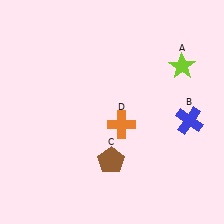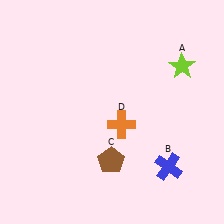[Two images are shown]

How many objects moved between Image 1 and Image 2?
1 object moved between the two images.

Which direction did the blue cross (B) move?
The blue cross (B) moved down.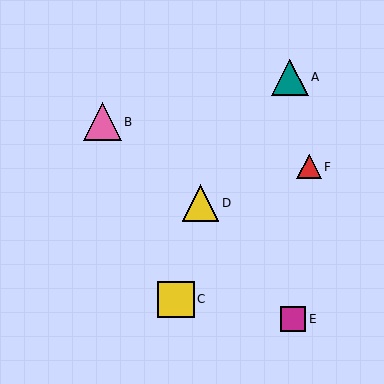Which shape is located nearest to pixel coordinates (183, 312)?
The yellow square (labeled C) at (176, 299) is nearest to that location.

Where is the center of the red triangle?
The center of the red triangle is at (309, 167).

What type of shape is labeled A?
Shape A is a teal triangle.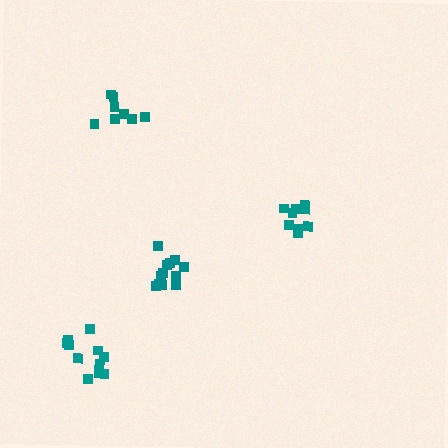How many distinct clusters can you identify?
There are 4 distinct clusters.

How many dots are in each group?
Group 1: 8 dots, Group 2: 12 dots, Group 3: 9 dots, Group 4: 11 dots (40 total).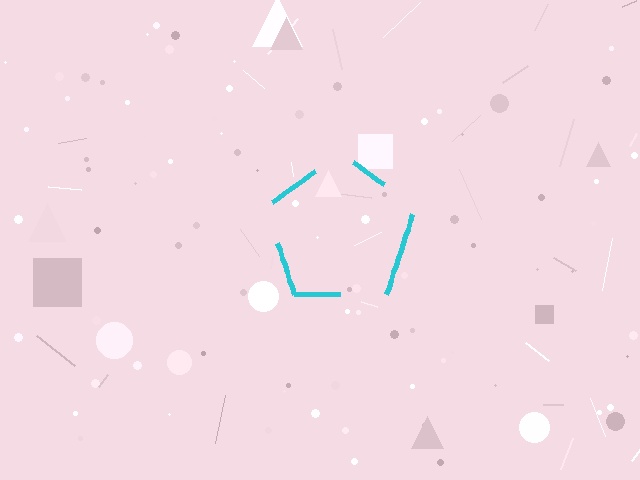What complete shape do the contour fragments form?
The contour fragments form a pentagon.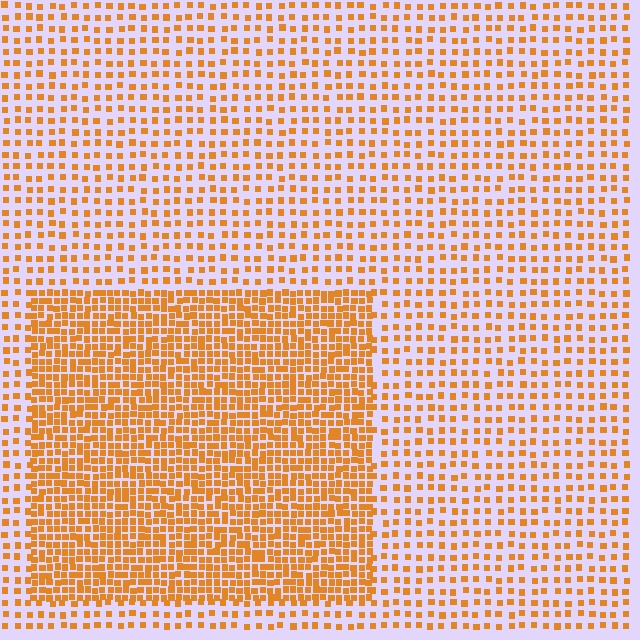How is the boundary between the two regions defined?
The boundary is defined by a change in element density (approximately 2.3x ratio). All elements are the same color, size, and shape.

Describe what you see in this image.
The image contains small orange elements arranged at two different densities. A rectangle-shaped region is visible where the elements are more densely packed than the surrounding area.